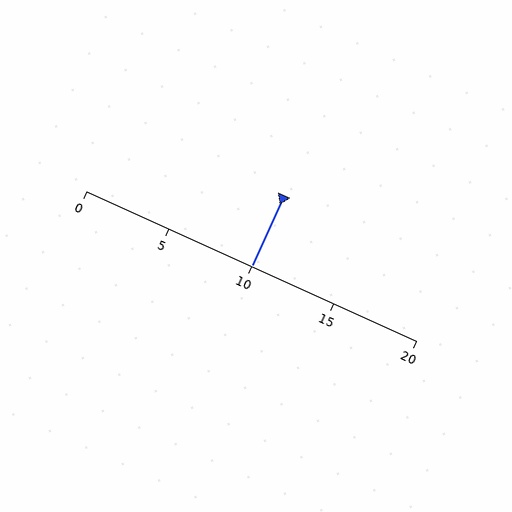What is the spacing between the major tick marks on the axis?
The major ticks are spaced 5 apart.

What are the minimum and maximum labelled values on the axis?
The axis runs from 0 to 20.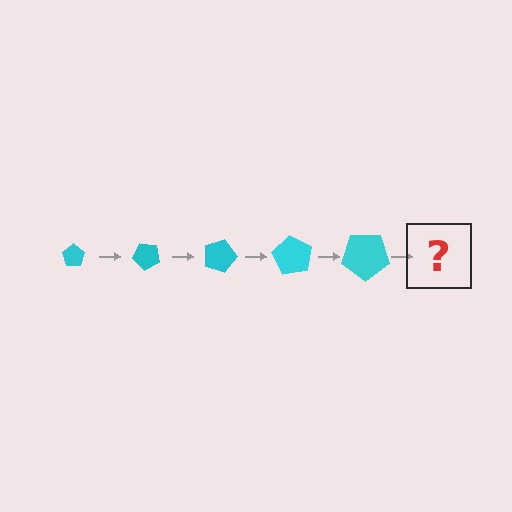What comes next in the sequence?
The next element should be a pentagon, larger than the previous one and rotated 225 degrees from the start.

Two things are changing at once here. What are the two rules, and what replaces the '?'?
The two rules are that the pentagon grows larger each step and it rotates 45 degrees each step. The '?' should be a pentagon, larger than the previous one and rotated 225 degrees from the start.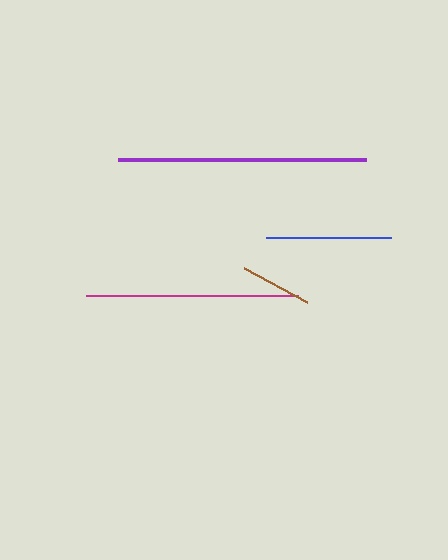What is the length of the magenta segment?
The magenta segment is approximately 212 pixels long.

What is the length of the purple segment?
The purple segment is approximately 248 pixels long.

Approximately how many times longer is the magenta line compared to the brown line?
The magenta line is approximately 3.0 times the length of the brown line.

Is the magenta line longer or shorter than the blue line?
The magenta line is longer than the blue line.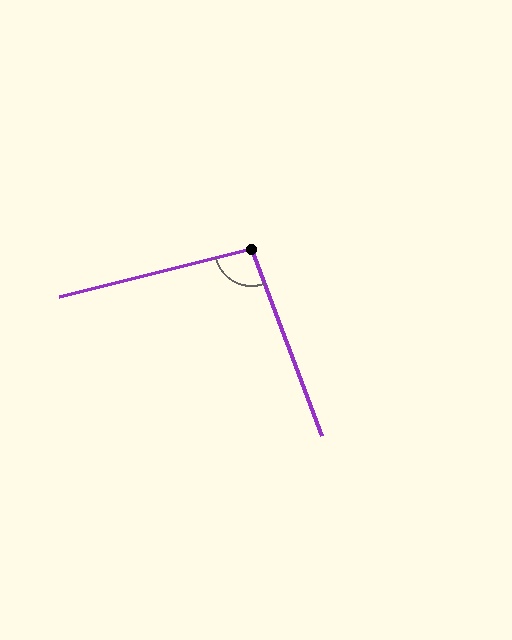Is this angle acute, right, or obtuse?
It is obtuse.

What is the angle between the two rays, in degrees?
Approximately 97 degrees.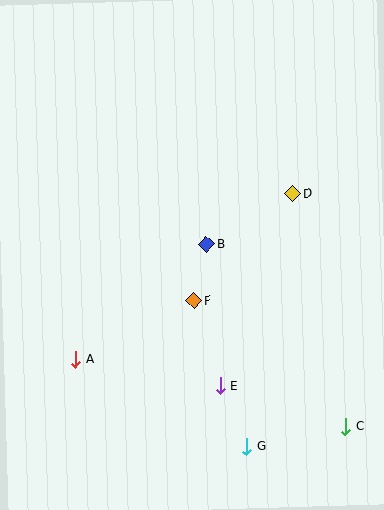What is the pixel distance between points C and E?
The distance between C and E is 132 pixels.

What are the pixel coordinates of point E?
Point E is at (220, 386).